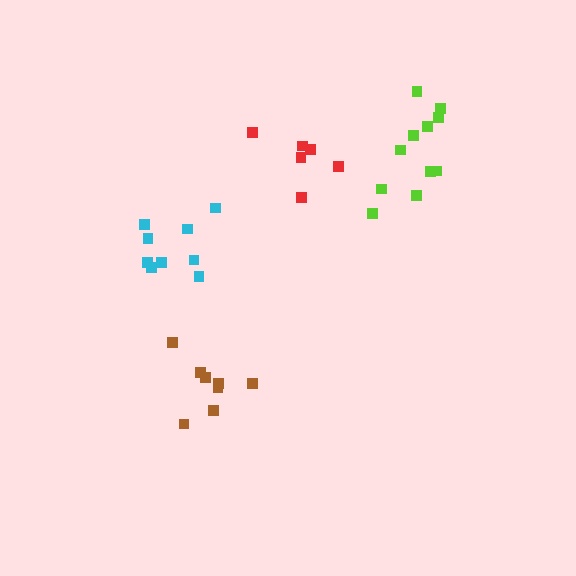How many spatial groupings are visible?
There are 4 spatial groupings.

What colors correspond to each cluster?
The clusters are colored: brown, red, cyan, lime.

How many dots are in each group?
Group 1: 8 dots, Group 2: 6 dots, Group 3: 9 dots, Group 4: 11 dots (34 total).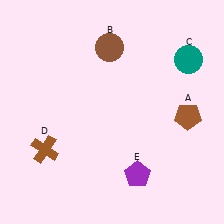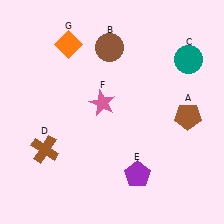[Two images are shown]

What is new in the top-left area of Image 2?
An orange diamond (G) was added in the top-left area of Image 2.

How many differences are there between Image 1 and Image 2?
There are 2 differences between the two images.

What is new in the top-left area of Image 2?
A pink star (F) was added in the top-left area of Image 2.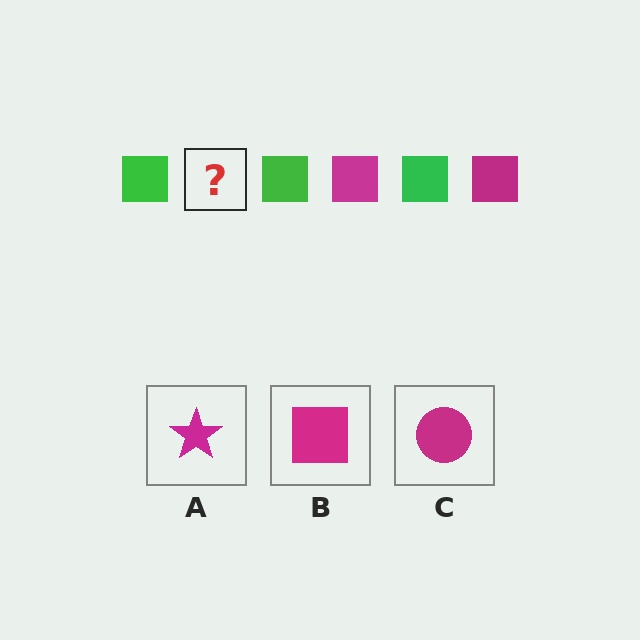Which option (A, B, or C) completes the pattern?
B.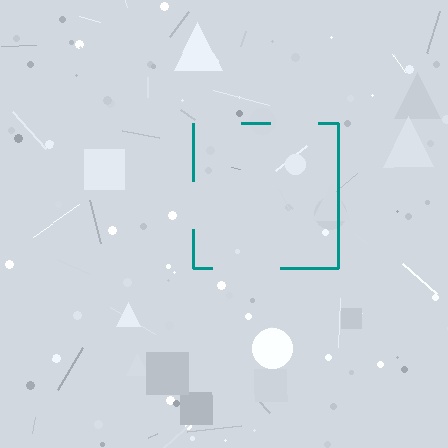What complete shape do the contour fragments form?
The contour fragments form a square.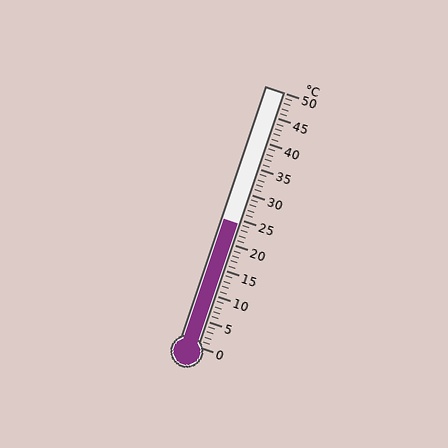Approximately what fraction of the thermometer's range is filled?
The thermometer is filled to approximately 50% of its range.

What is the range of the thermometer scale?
The thermometer scale ranges from 0°C to 50°C.